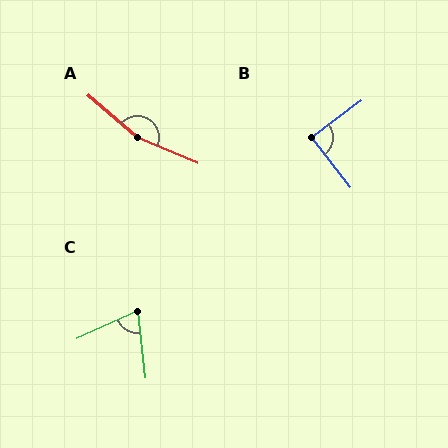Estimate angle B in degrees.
Approximately 89 degrees.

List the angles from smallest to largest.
C (73°), B (89°), A (163°).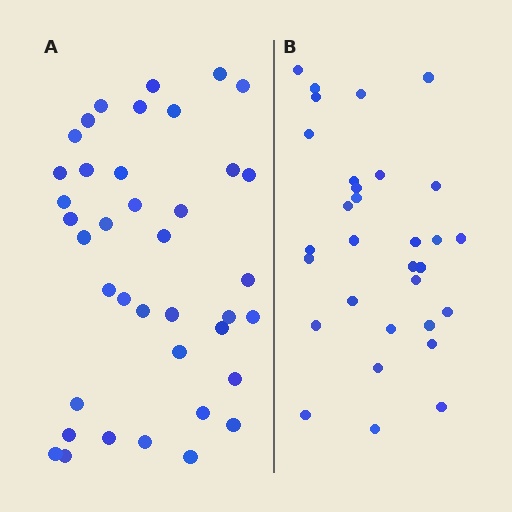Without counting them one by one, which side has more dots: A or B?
Region A (the left region) has more dots.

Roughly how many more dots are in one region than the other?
Region A has roughly 8 or so more dots than region B.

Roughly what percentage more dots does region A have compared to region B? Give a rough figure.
About 25% more.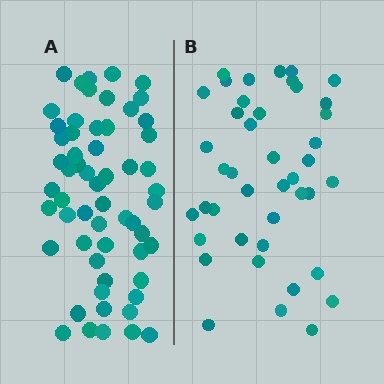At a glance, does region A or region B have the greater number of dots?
Region A (the left region) has more dots.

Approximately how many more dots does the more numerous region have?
Region A has approximately 15 more dots than region B.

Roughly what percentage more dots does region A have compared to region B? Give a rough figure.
About 40% more.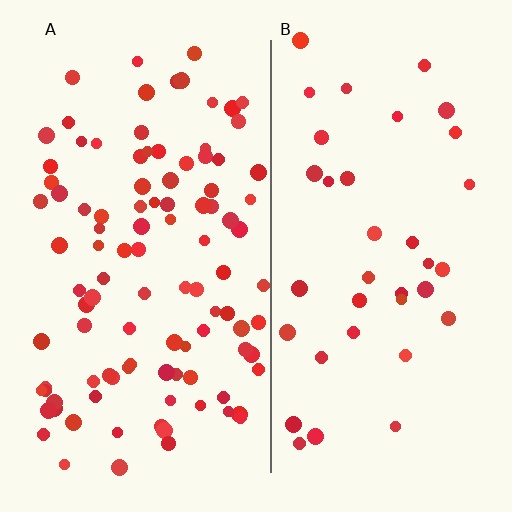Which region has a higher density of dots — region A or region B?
A (the left).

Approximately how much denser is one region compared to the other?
Approximately 2.8× — region A over region B.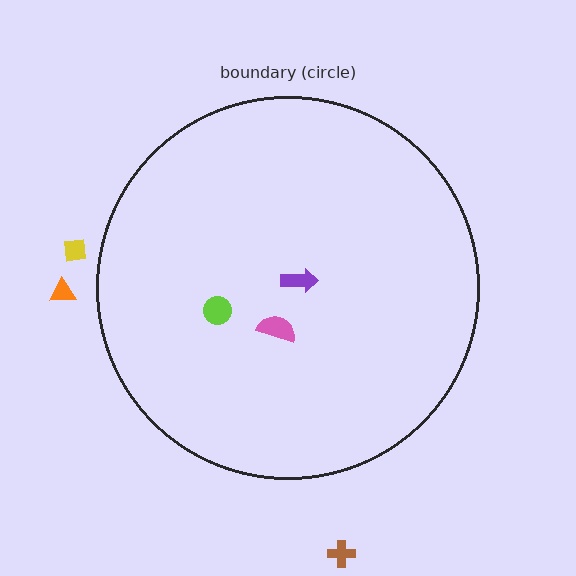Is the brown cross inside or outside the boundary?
Outside.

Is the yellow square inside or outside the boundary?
Outside.